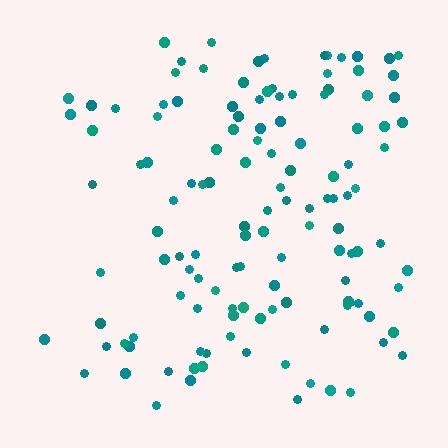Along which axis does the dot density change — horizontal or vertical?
Horizontal.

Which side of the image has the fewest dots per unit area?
The left.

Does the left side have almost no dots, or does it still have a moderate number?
Still a moderate number, just noticeably fewer than the right.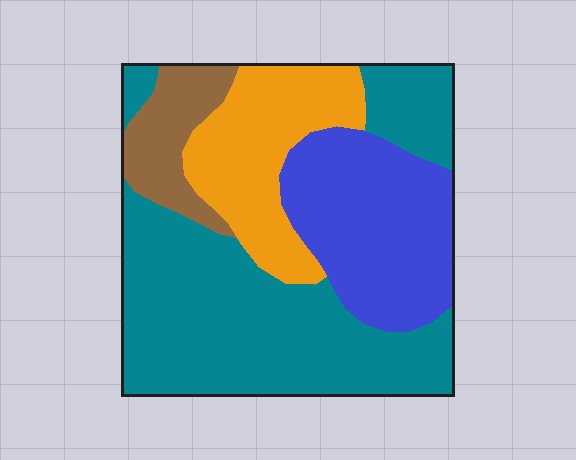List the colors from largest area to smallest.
From largest to smallest: teal, blue, orange, brown.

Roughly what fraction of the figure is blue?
Blue covers 24% of the figure.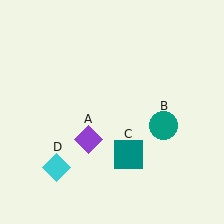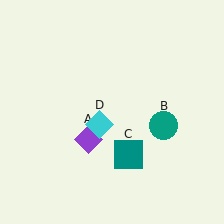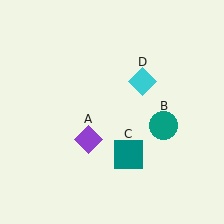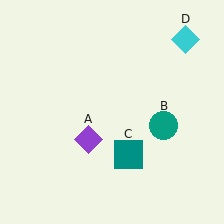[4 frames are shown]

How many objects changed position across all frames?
1 object changed position: cyan diamond (object D).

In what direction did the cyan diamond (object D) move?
The cyan diamond (object D) moved up and to the right.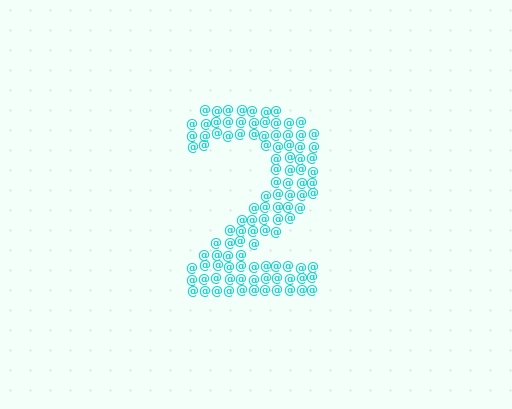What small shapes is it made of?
It is made of small at signs.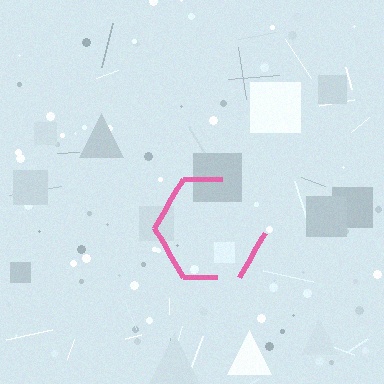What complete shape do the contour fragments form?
The contour fragments form a hexagon.